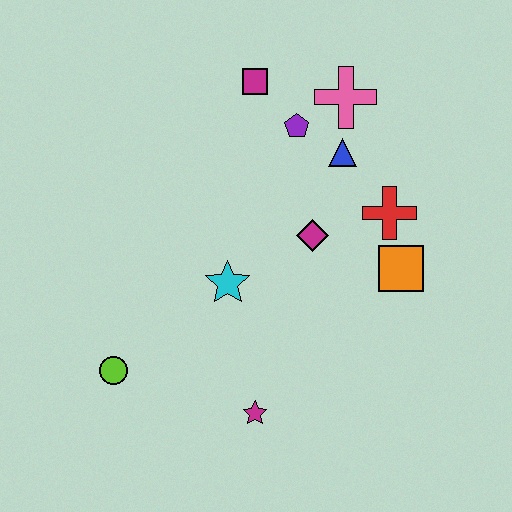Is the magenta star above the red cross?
No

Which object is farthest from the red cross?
The lime circle is farthest from the red cross.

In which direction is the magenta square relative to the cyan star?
The magenta square is above the cyan star.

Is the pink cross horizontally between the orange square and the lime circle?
Yes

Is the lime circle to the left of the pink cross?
Yes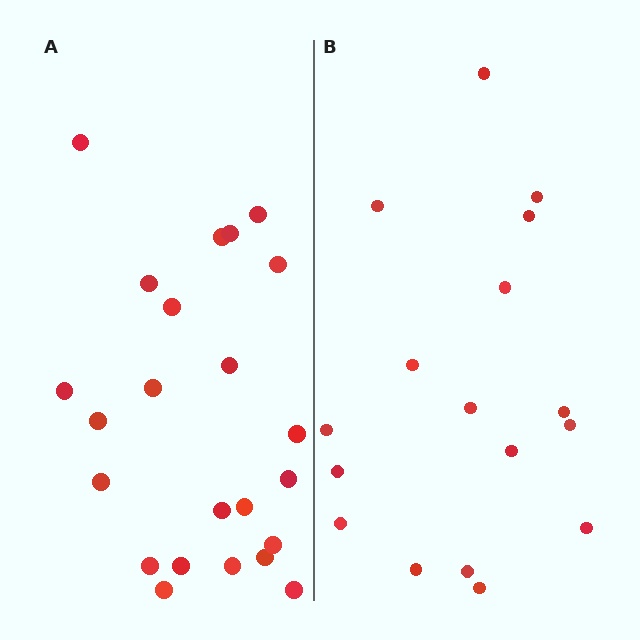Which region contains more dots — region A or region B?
Region A (the left region) has more dots.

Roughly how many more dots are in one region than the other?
Region A has about 6 more dots than region B.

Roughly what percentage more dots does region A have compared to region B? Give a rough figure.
About 35% more.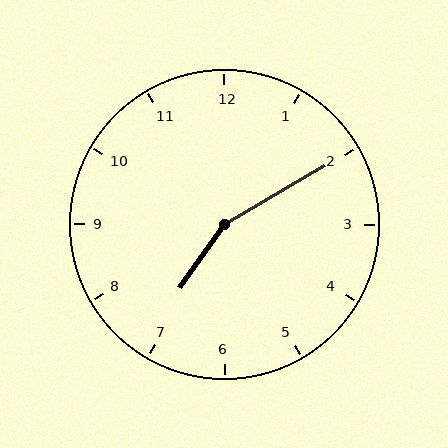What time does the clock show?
7:10.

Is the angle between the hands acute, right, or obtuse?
It is obtuse.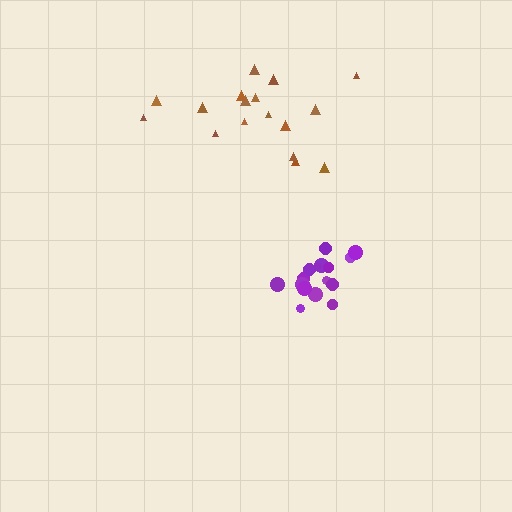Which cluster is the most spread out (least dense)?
Brown.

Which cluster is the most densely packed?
Purple.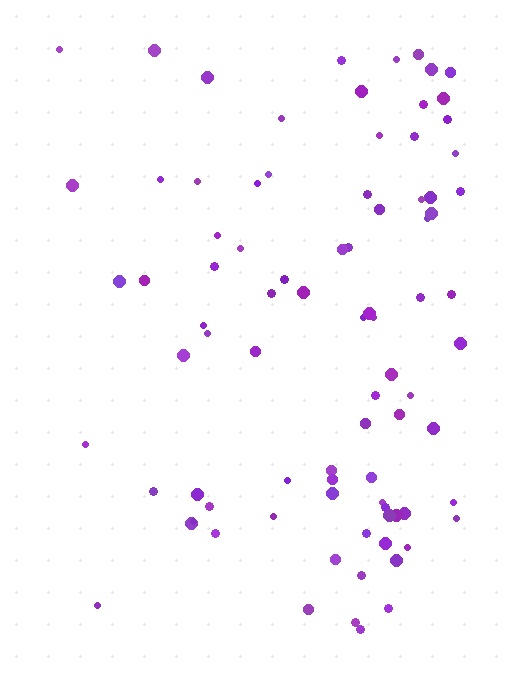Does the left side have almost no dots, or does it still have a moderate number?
Still a moderate number, just noticeably fewer than the right.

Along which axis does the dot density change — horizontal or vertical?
Horizontal.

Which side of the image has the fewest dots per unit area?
The left.